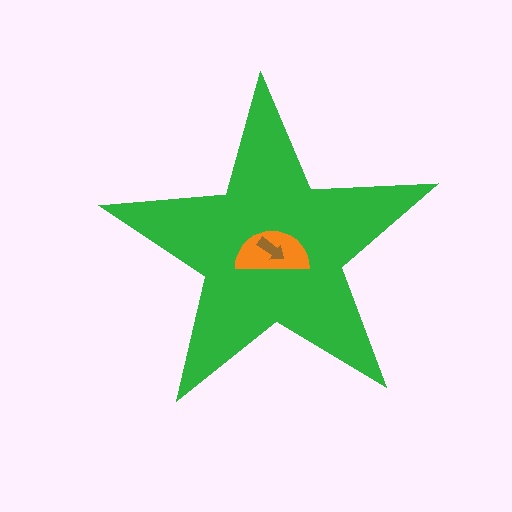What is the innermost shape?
The brown arrow.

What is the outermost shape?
The green star.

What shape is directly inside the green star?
The orange semicircle.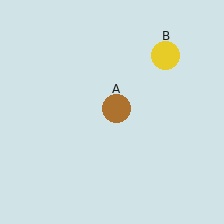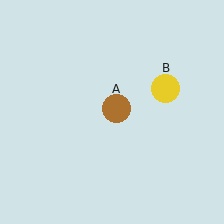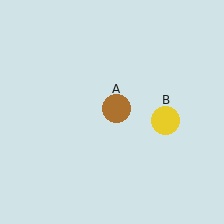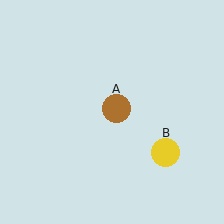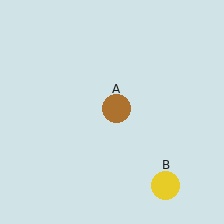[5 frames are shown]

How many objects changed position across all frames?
1 object changed position: yellow circle (object B).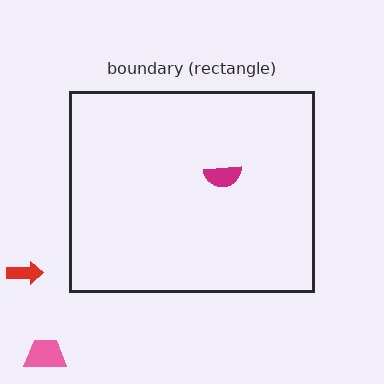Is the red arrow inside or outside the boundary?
Outside.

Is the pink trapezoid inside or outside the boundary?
Outside.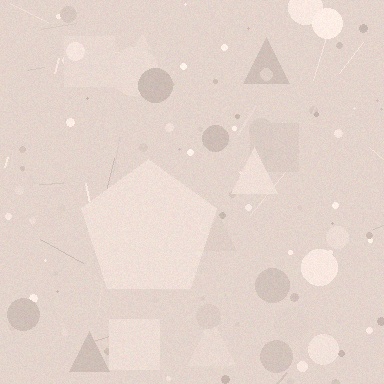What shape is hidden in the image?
A pentagon is hidden in the image.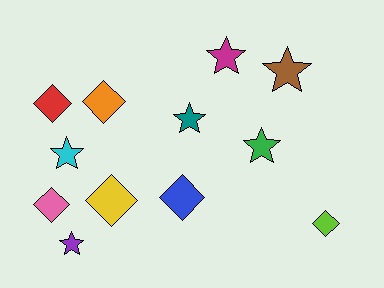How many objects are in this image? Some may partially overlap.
There are 12 objects.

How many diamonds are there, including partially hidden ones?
There are 6 diamonds.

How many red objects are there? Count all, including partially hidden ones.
There is 1 red object.